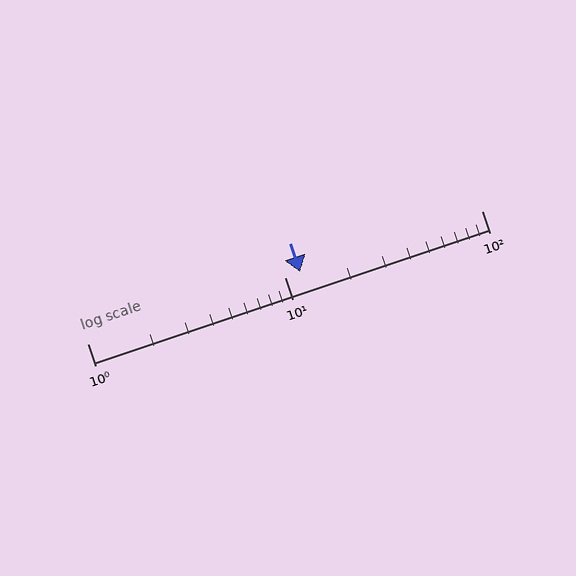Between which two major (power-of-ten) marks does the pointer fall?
The pointer is between 10 and 100.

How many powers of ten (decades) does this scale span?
The scale spans 2 decades, from 1 to 100.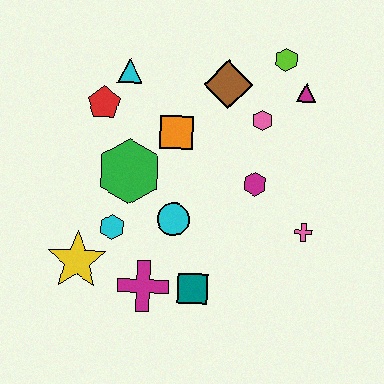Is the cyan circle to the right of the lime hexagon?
No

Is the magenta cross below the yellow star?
Yes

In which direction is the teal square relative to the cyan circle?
The teal square is below the cyan circle.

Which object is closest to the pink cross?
The magenta hexagon is closest to the pink cross.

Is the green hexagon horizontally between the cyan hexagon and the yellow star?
No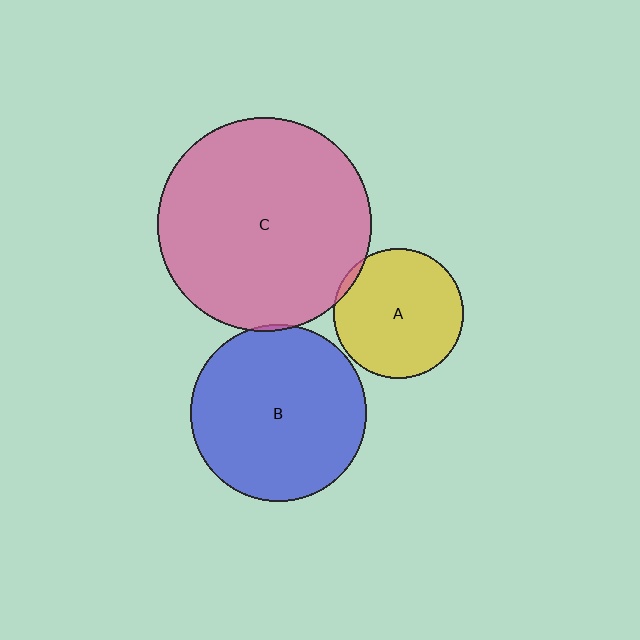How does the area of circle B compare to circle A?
Approximately 1.8 times.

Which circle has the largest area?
Circle C (pink).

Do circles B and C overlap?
Yes.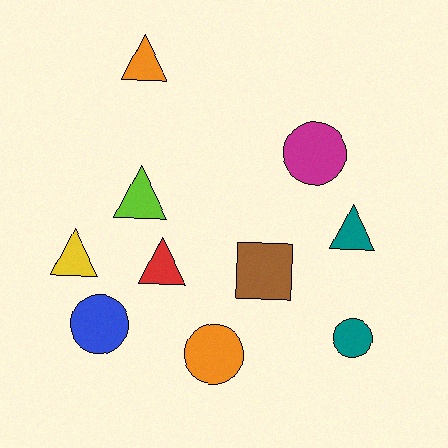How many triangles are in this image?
There are 5 triangles.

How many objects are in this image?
There are 10 objects.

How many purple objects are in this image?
There are no purple objects.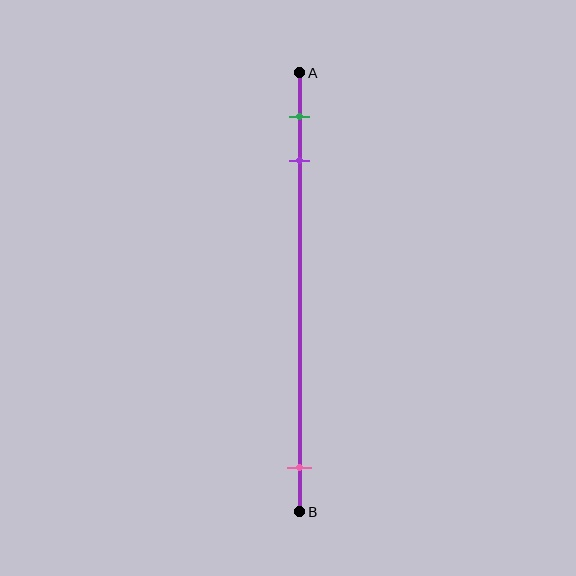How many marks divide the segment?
There are 3 marks dividing the segment.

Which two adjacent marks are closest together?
The green and purple marks are the closest adjacent pair.